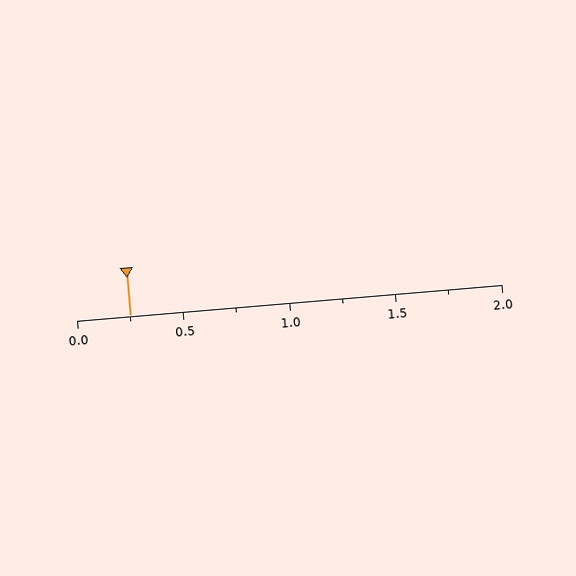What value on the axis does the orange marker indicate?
The marker indicates approximately 0.25.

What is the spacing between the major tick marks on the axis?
The major ticks are spaced 0.5 apart.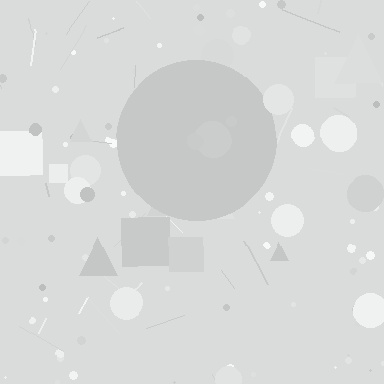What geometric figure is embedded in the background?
A circle is embedded in the background.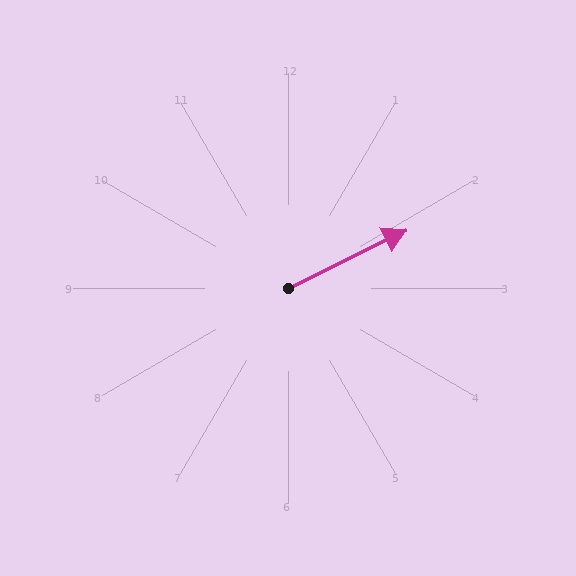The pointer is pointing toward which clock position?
Roughly 2 o'clock.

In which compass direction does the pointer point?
Northeast.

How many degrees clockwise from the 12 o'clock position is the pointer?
Approximately 64 degrees.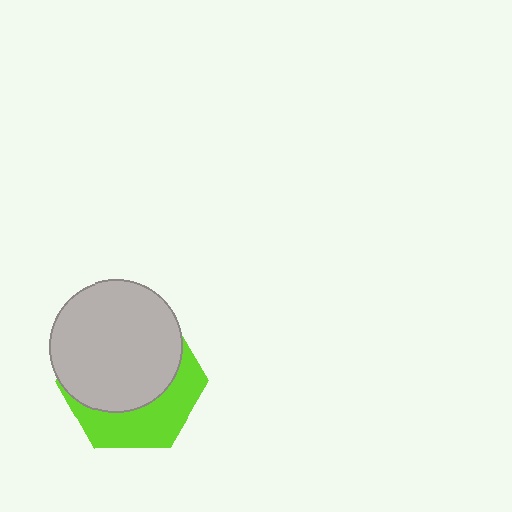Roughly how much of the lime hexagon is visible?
A small part of it is visible (roughly 37%).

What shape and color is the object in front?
The object in front is a light gray circle.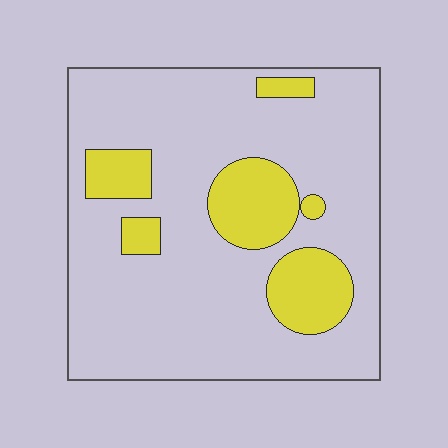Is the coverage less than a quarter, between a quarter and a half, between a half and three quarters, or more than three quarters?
Less than a quarter.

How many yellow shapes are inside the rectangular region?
6.